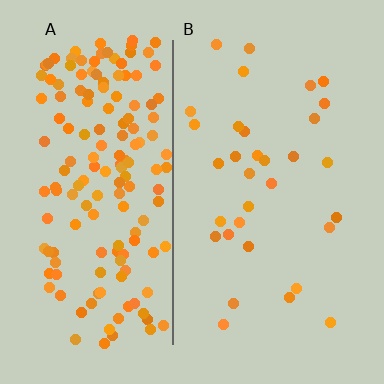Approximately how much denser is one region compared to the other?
Approximately 5.0× — region A over region B.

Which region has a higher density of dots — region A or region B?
A (the left).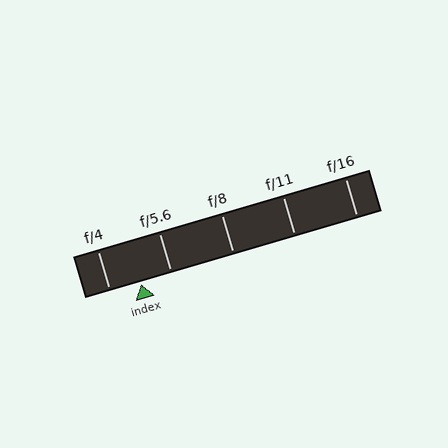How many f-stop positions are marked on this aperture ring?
There are 5 f-stop positions marked.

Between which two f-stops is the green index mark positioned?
The index mark is between f/4 and f/5.6.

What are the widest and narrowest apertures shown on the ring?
The widest aperture shown is f/4 and the narrowest is f/16.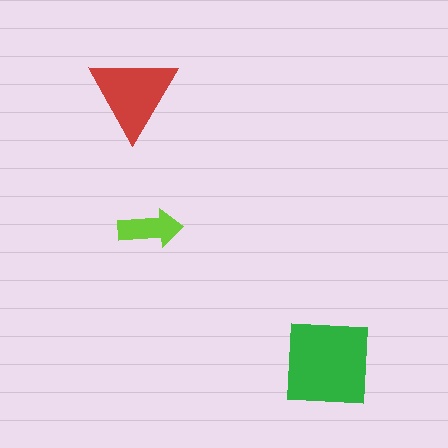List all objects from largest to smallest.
The green square, the red triangle, the lime arrow.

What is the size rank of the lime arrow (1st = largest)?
3rd.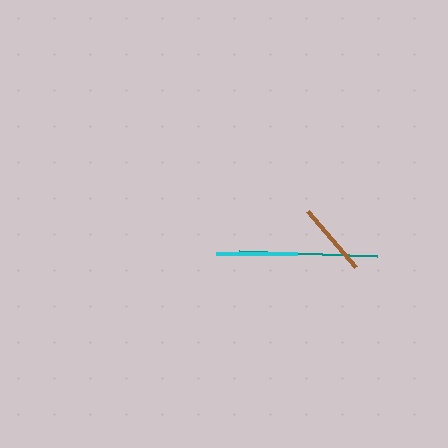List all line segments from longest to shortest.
From longest to shortest: teal, cyan, brown.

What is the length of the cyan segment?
The cyan segment is approximately 81 pixels long.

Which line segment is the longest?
The teal line is the longest at approximately 138 pixels.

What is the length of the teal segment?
The teal segment is approximately 138 pixels long.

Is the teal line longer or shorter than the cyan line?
The teal line is longer than the cyan line.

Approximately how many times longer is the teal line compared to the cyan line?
The teal line is approximately 1.7 times the length of the cyan line.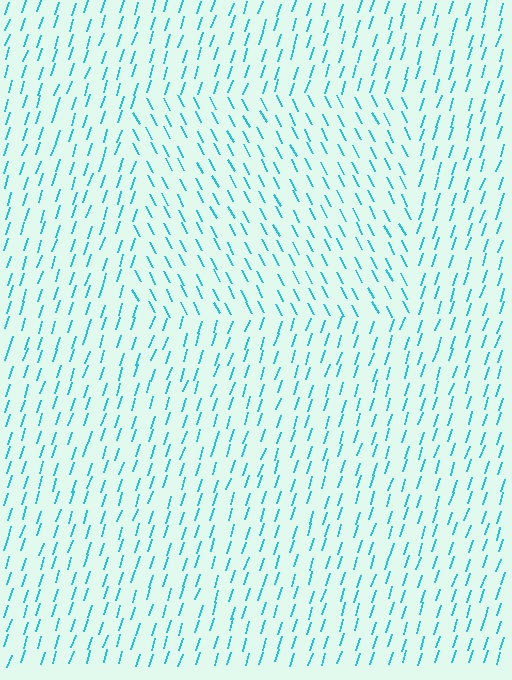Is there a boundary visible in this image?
Yes, there is a texture boundary formed by a change in line orientation.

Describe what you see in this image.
The image is filled with small cyan line segments. A rectangle region in the image has lines oriented differently from the surrounding lines, creating a visible texture boundary.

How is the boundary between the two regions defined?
The boundary is defined purely by a change in line orientation (approximately 45 degrees difference). All lines are the same color and thickness.